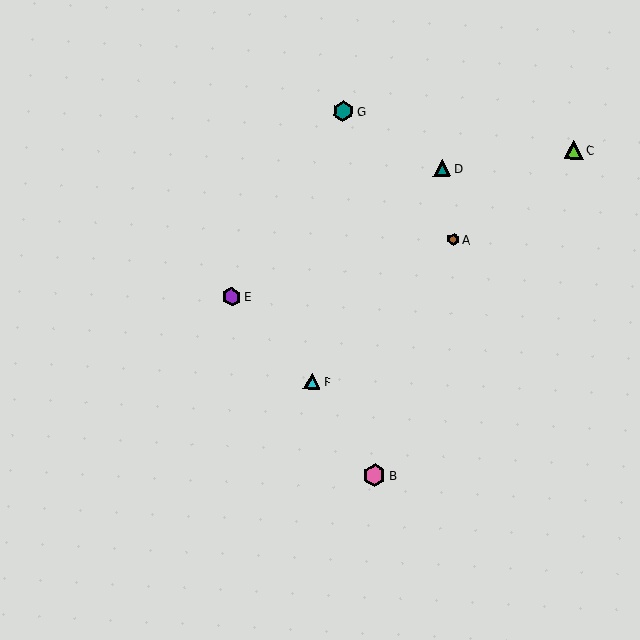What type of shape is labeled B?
Shape B is a pink hexagon.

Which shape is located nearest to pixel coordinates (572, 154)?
The lime triangle (labeled C) at (574, 150) is nearest to that location.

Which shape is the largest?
The pink hexagon (labeled B) is the largest.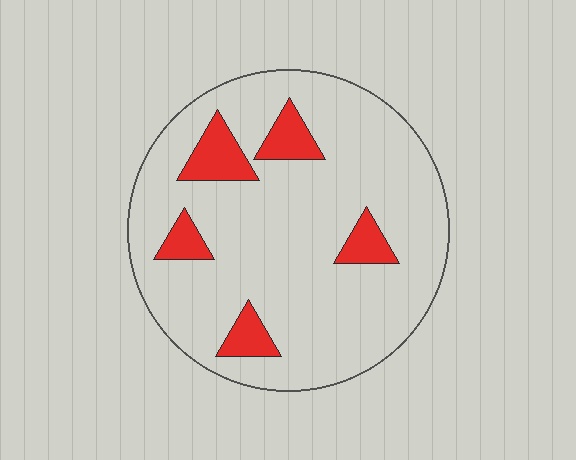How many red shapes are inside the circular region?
5.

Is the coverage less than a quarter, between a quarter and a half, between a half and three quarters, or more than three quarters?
Less than a quarter.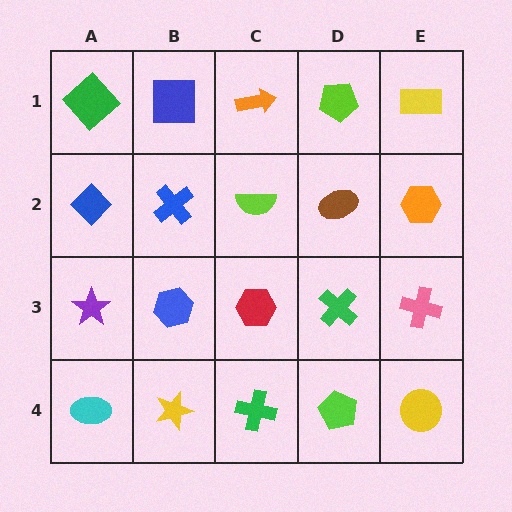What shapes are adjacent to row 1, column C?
A lime semicircle (row 2, column C), a blue square (row 1, column B), a lime pentagon (row 1, column D).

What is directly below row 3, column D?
A lime pentagon.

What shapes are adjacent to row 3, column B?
A blue cross (row 2, column B), a yellow star (row 4, column B), a purple star (row 3, column A), a red hexagon (row 3, column C).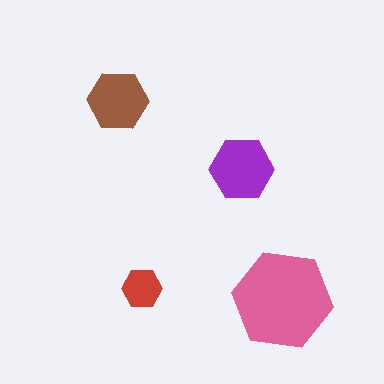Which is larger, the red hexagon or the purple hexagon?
The purple one.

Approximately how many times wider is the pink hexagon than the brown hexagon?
About 1.5 times wider.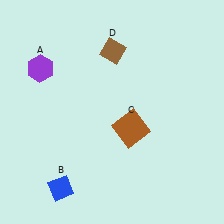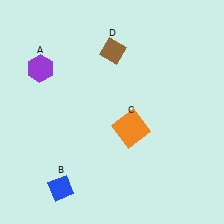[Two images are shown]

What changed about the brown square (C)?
In Image 1, C is brown. In Image 2, it changed to orange.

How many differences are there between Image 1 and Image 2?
There is 1 difference between the two images.